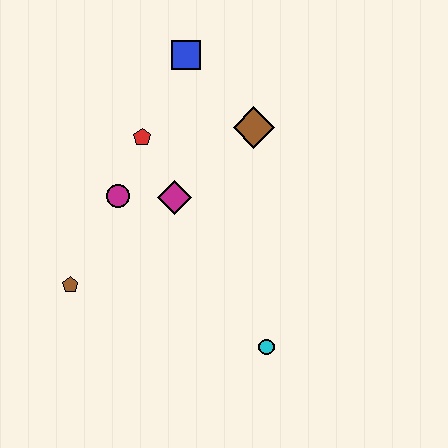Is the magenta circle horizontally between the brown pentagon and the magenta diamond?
Yes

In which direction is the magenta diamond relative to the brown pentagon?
The magenta diamond is to the right of the brown pentagon.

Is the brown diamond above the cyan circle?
Yes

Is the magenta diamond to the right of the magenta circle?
Yes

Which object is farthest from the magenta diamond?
The cyan circle is farthest from the magenta diamond.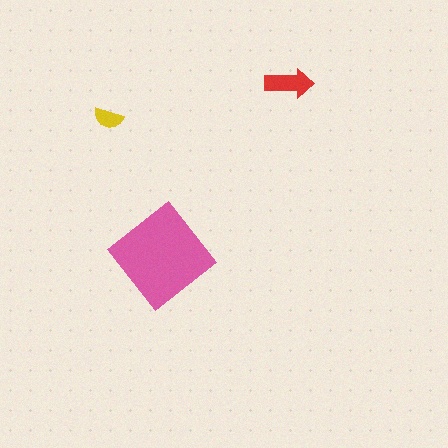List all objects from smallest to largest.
The yellow semicircle, the red arrow, the pink diamond.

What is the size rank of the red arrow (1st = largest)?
2nd.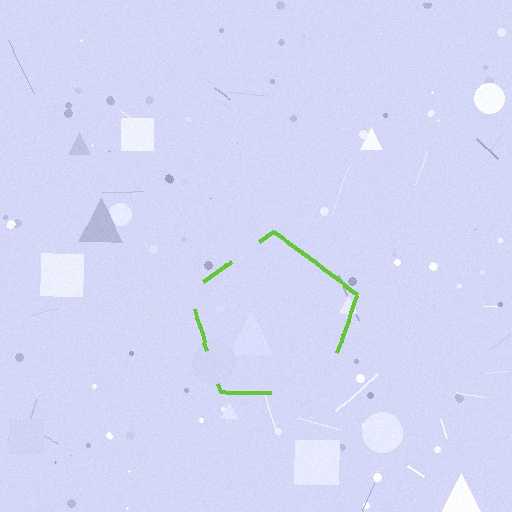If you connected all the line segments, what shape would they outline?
They would outline a pentagon.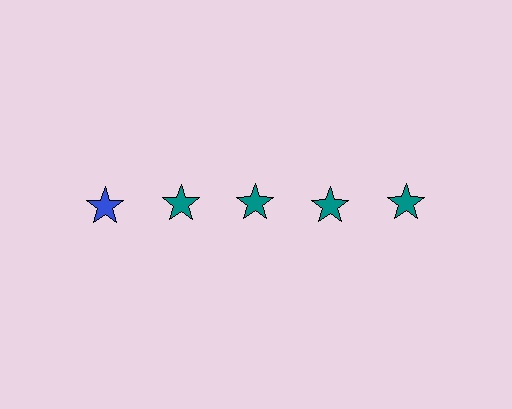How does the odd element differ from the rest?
It has a different color: blue instead of teal.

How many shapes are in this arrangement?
There are 5 shapes arranged in a grid pattern.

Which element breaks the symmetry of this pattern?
The blue star in the top row, leftmost column breaks the symmetry. All other shapes are teal stars.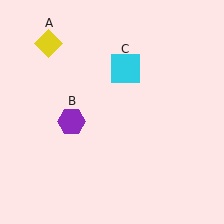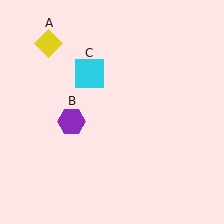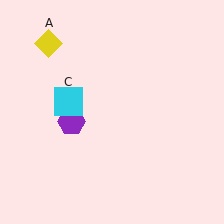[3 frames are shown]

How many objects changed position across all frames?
1 object changed position: cyan square (object C).